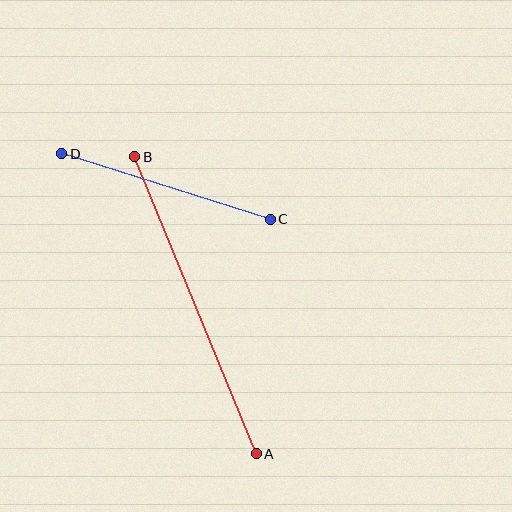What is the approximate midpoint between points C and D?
The midpoint is at approximately (166, 187) pixels.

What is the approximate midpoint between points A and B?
The midpoint is at approximately (195, 305) pixels.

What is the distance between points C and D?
The distance is approximately 219 pixels.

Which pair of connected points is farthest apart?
Points A and B are farthest apart.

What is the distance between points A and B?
The distance is approximately 321 pixels.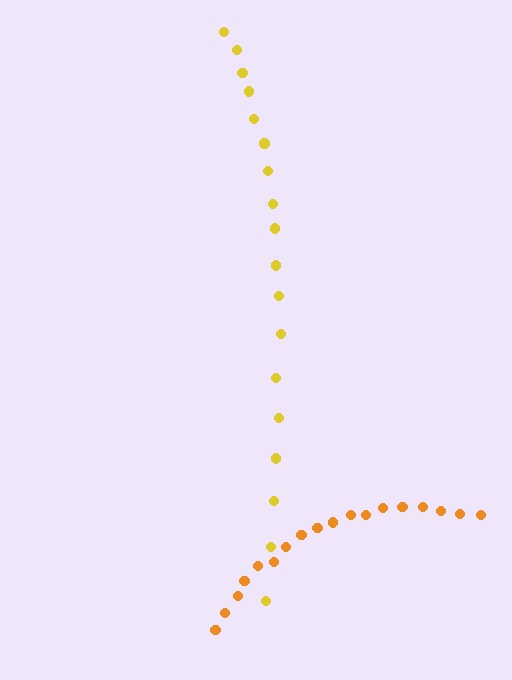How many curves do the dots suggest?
There are 2 distinct paths.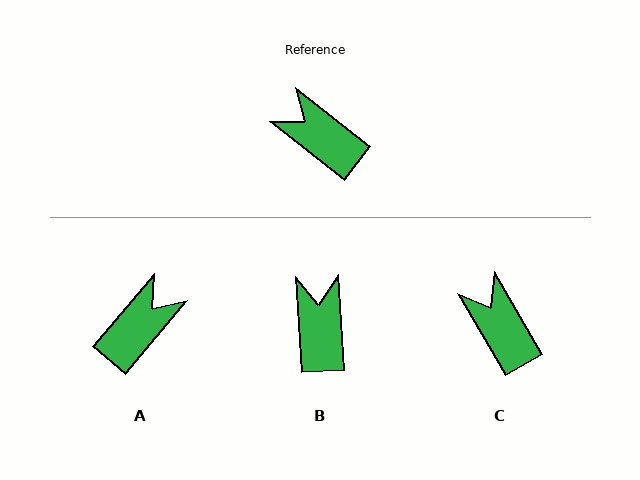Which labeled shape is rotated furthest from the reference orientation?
A, about 92 degrees away.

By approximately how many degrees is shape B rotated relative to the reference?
Approximately 49 degrees clockwise.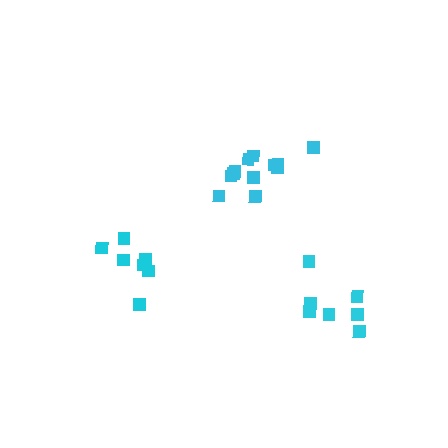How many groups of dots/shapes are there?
There are 3 groups.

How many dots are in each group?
Group 1: 7 dots, Group 2: 7 dots, Group 3: 12 dots (26 total).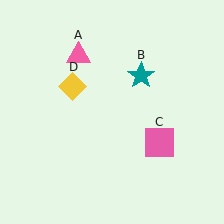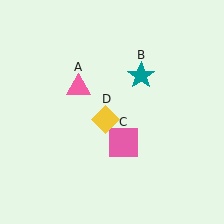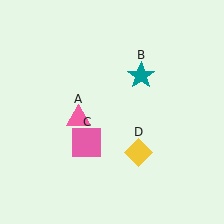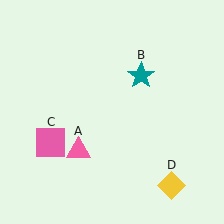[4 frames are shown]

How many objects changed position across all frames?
3 objects changed position: pink triangle (object A), pink square (object C), yellow diamond (object D).